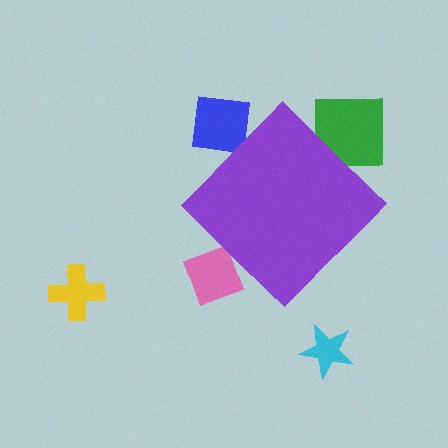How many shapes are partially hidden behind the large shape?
3 shapes are partially hidden.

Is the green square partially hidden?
Yes, the green square is partially hidden behind the purple diamond.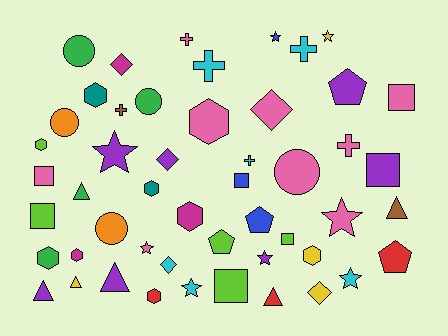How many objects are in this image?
There are 50 objects.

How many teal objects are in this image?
There are 2 teal objects.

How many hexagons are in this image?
There are 9 hexagons.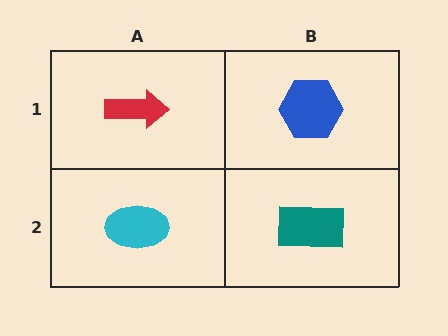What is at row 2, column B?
A teal rectangle.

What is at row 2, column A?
A cyan ellipse.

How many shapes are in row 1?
2 shapes.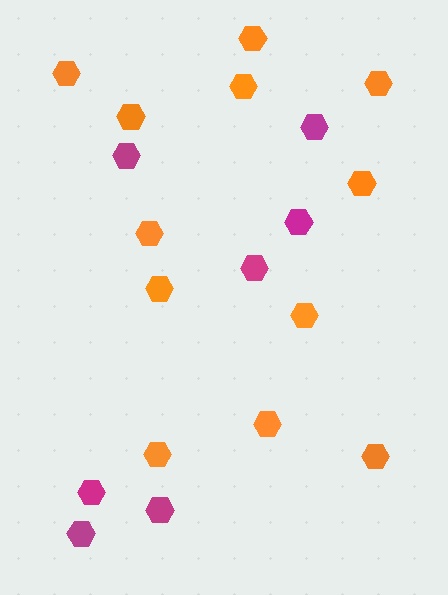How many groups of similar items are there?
There are 2 groups: one group of magenta hexagons (7) and one group of orange hexagons (12).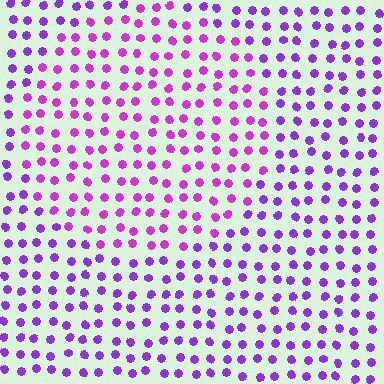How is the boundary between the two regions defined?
The boundary is defined purely by a slight shift in hue (about 25 degrees). Spacing, size, and orientation are identical on both sides.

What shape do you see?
I see a circle.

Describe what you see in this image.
The image is filled with small purple elements in a uniform arrangement. A circle-shaped region is visible where the elements are tinted to a slightly different hue, forming a subtle color boundary.